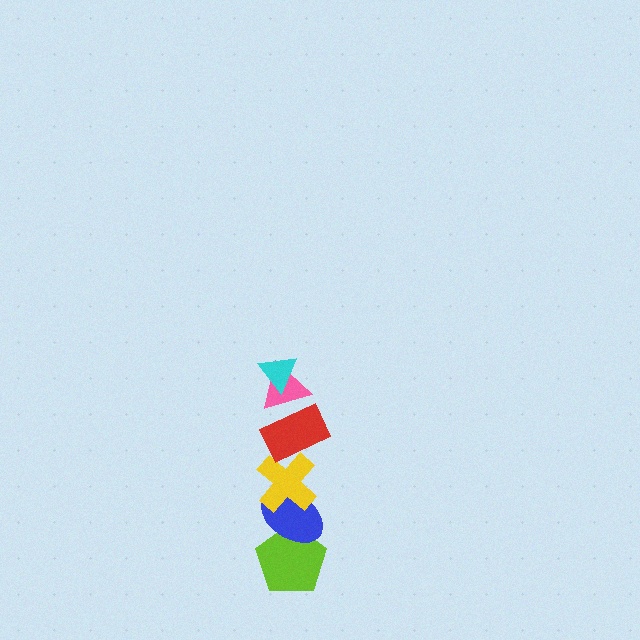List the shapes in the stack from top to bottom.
From top to bottom: the cyan triangle, the pink triangle, the red rectangle, the yellow cross, the blue ellipse, the lime pentagon.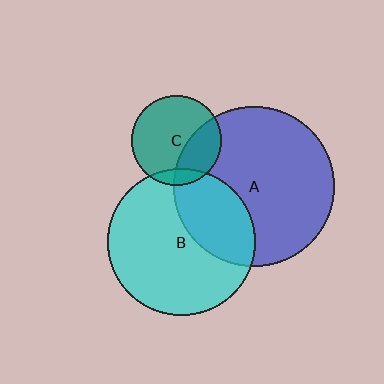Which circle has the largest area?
Circle A (blue).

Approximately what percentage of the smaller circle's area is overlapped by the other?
Approximately 10%.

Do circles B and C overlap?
Yes.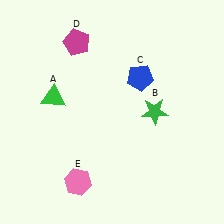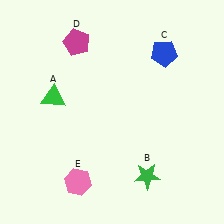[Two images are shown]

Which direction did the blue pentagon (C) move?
The blue pentagon (C) moved up.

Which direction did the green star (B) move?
The green star (B) moved down.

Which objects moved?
The objects that moved are: the green star (B), the blue pentagon (C).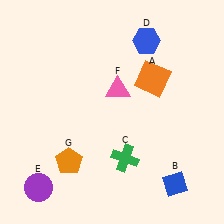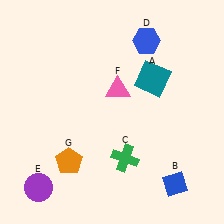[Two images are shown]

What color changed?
The square (A) changed from orange in Image 1 to teal in Image 2.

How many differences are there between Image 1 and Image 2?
There is 1 difference between the two images.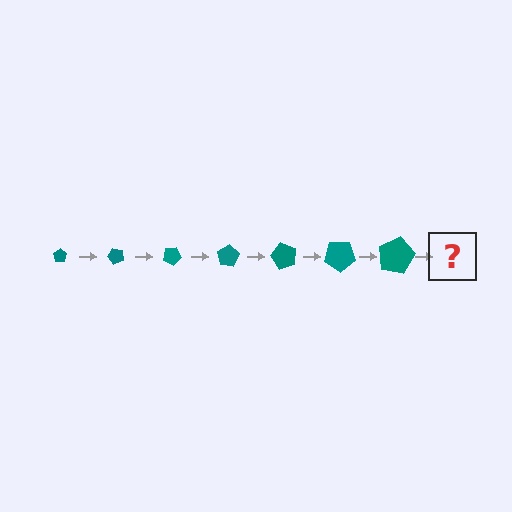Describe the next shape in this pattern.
It should be a pentagon, larger than the previous one and rotated 350 degrees from the start.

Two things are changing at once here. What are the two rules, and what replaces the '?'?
The two rules are that the pentagon grows larger each step and it rotates 50 degrees each step. The '?' should be a pentagon, larger than the previous one and rotated 350 degrees from the start.